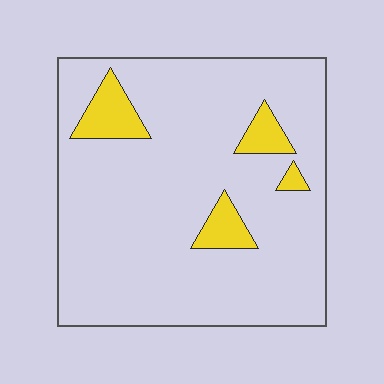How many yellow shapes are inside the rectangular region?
4.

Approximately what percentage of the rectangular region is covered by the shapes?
Approximately 10%.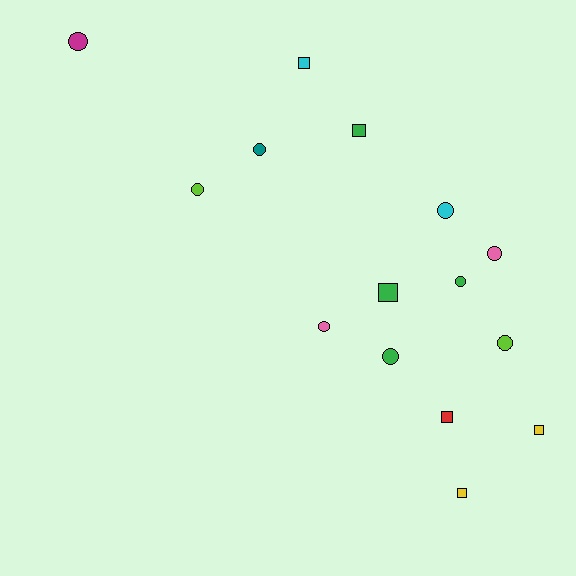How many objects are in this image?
There are 15 objects.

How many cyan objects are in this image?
There are 2 cyan objects.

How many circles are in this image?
There are 9 circles.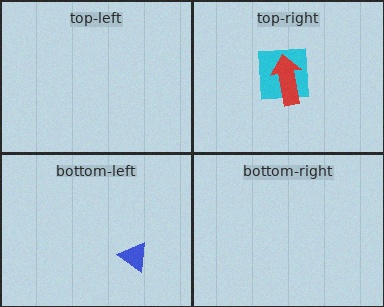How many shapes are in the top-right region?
2.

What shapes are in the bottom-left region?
The blue triangle.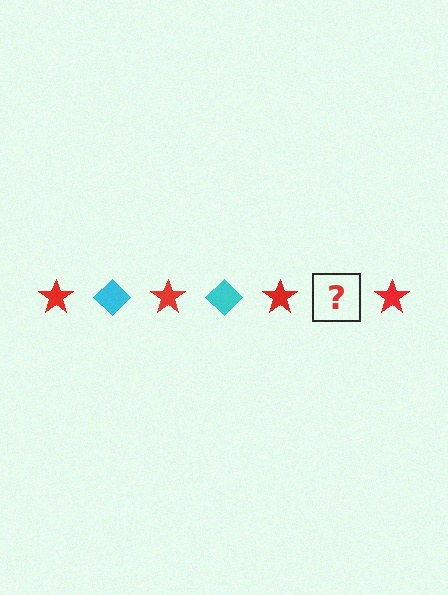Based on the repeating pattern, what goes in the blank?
The blank should be a cyan diamond.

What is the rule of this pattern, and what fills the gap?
The rule is that the pattern alternates between red star and cyan diamond. The gap should be filled with a cyan diamond.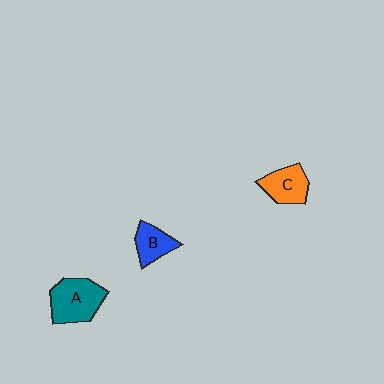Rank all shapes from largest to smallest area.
From largest to smallest: A (teal), C (orange), B (blue).